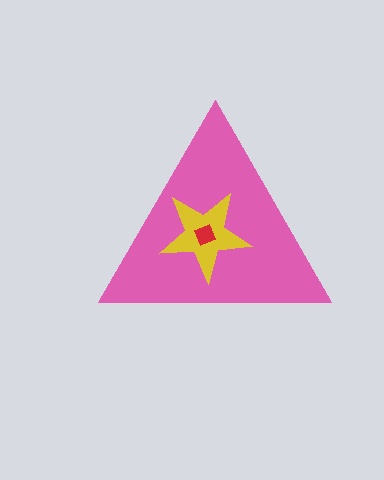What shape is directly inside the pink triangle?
The yellow star.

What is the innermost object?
The red diamond.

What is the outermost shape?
The pink triangle.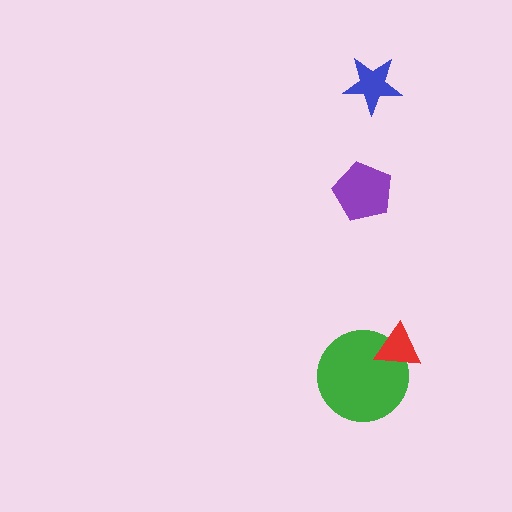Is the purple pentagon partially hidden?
No, no other shape covers it.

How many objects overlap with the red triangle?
1 object overlaps with the red triangle.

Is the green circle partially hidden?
Yes, it is partially covered by another shape.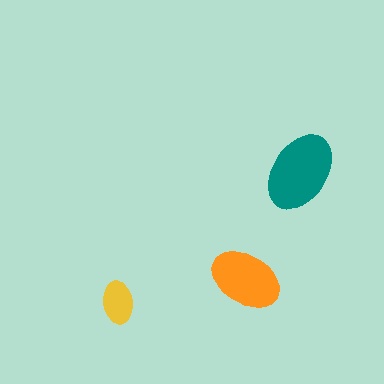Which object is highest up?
The teal ellipse is topmost.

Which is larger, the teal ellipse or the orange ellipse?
The teal one.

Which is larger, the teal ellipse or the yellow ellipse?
The teal one.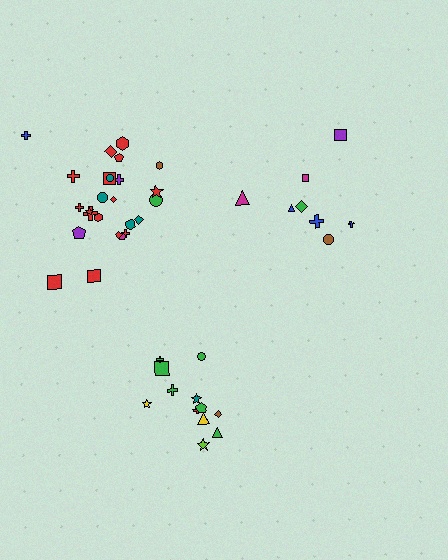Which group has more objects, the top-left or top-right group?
The top-left group.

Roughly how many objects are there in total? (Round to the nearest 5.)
Roughly 45 objects in total.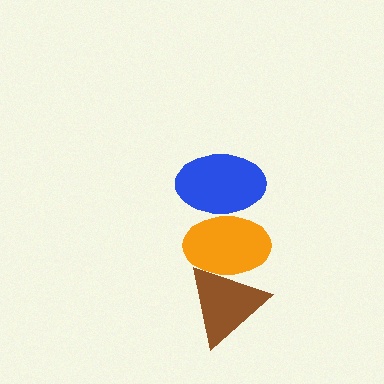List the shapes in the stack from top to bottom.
From top to bottom: the blue ellipse, the orange ellipse, the brown triangle.